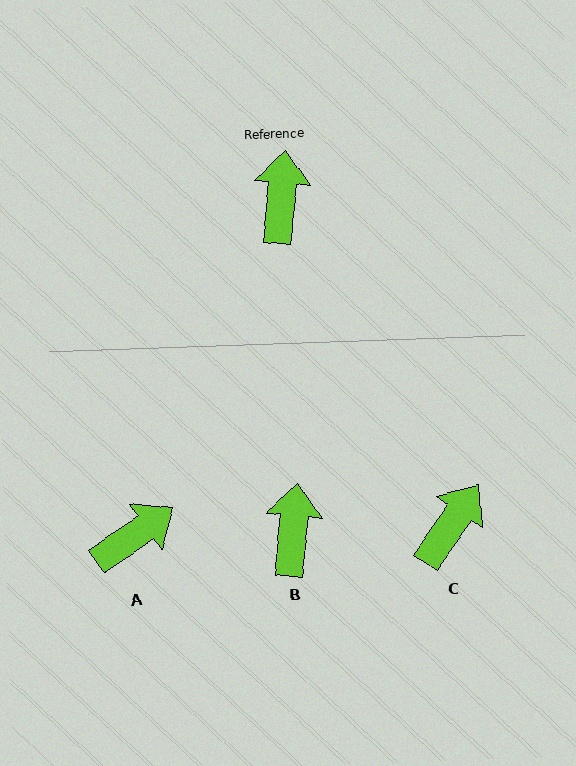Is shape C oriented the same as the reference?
No, it is off by about 29 degrees.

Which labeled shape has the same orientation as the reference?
B.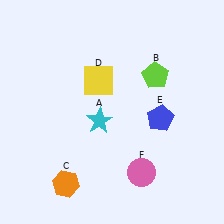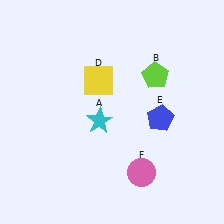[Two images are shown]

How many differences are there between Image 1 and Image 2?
There is 1 difference between the two images.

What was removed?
The orange hexagon (C) was removed in Image 2.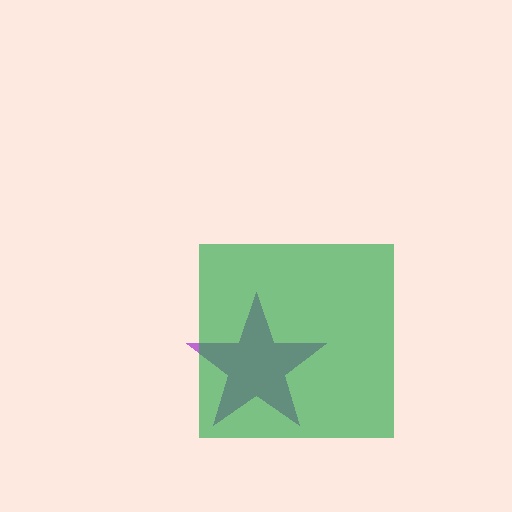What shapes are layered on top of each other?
The layered shapes are: a purple star, a green square.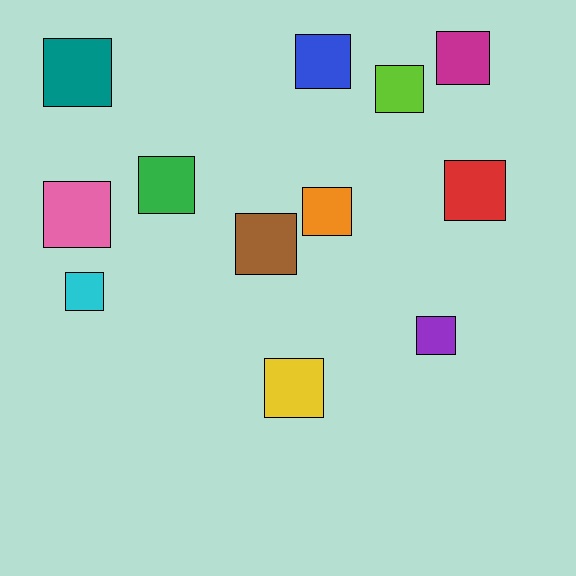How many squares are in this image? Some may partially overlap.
There are 12 squares.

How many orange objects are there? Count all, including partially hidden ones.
There is 1 orange object.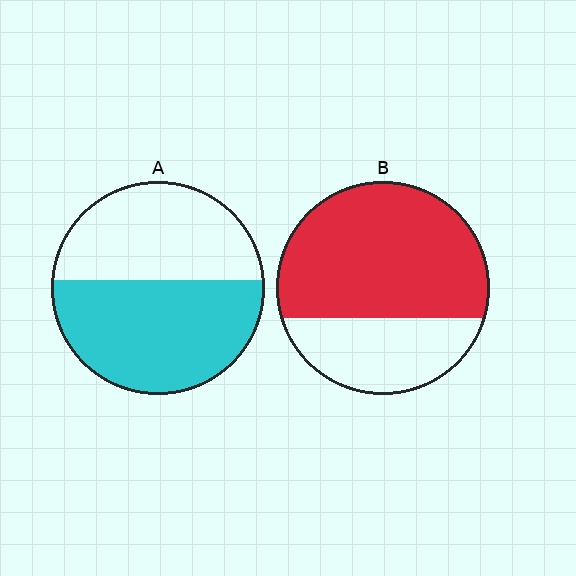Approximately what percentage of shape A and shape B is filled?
A is approximately 55% and B is approximately 70%.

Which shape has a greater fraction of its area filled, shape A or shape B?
Shape B.